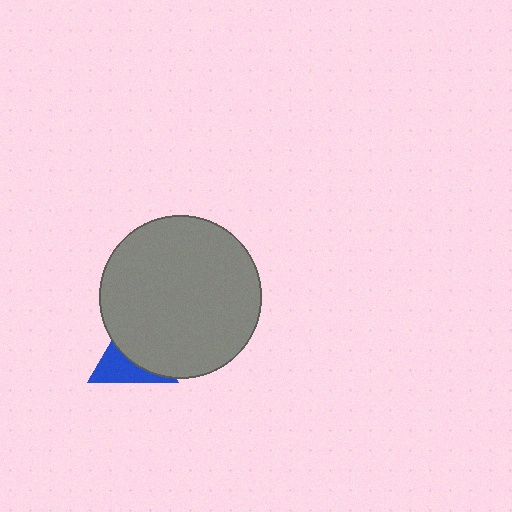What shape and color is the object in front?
The object in front is a gray circle.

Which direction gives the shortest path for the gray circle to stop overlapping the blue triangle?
Moving toward the upper-right gives the shortest separation.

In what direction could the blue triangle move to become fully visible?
The blue triangle could move toward the lower-left. That would shift it out from behind the gray circle entirely.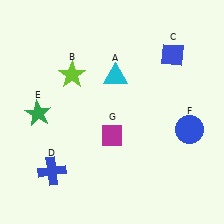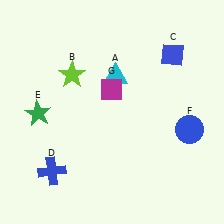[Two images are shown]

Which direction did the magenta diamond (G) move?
The magenta diamond (G) moved up.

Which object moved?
The magenta diamond (G) moved up.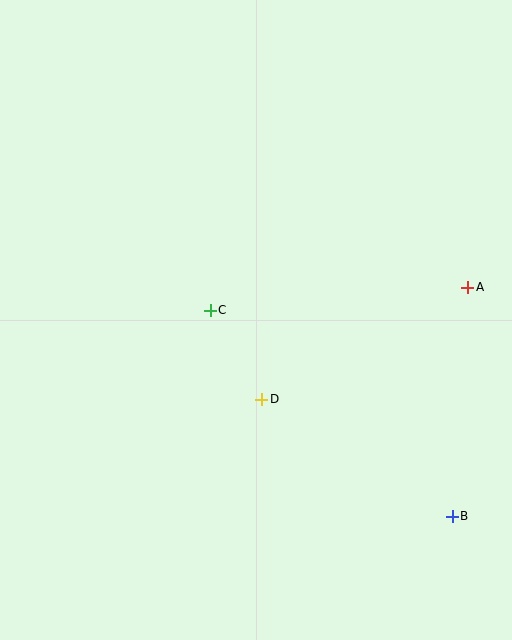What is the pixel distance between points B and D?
The distance between B and D is 224 pixels.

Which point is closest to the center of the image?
Point C at (210, 310) is closest to the center.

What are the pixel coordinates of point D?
Point D is at (262, 399).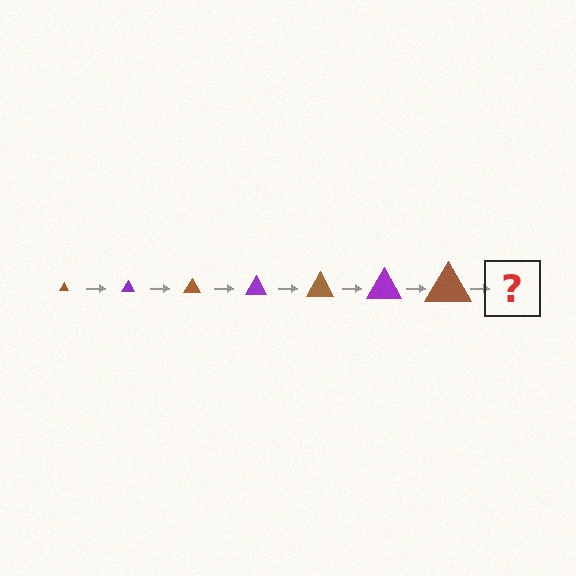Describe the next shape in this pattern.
It should be a purple triangle, larger than the previous one.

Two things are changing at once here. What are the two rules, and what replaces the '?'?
The two rules are that the triangle grows larger each step and the color cycles through brown and purple. The '?' should be a purple triangle, larger than the previous one.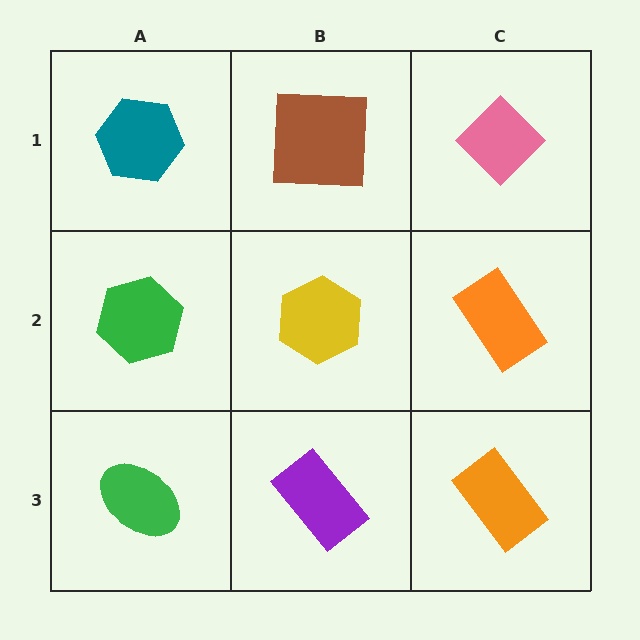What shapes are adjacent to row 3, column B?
A yellow hexagon (row 2, column B), a green ellipse (row 3, column A), an orange rectangle (row 3, column C).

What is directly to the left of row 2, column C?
A yellow hexagon.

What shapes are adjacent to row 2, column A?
A teal hexagon (row 1, column A), a green ellipse (row 3, column A), a yellow hexagon (row 2, column B).